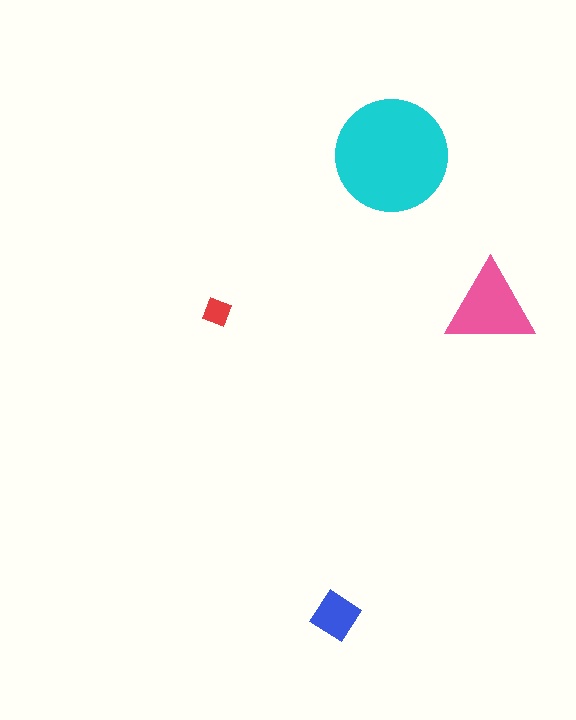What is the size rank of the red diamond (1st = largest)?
4th.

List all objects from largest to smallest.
The cyan circle, the pink triangle, the blue diamond, the red diamond.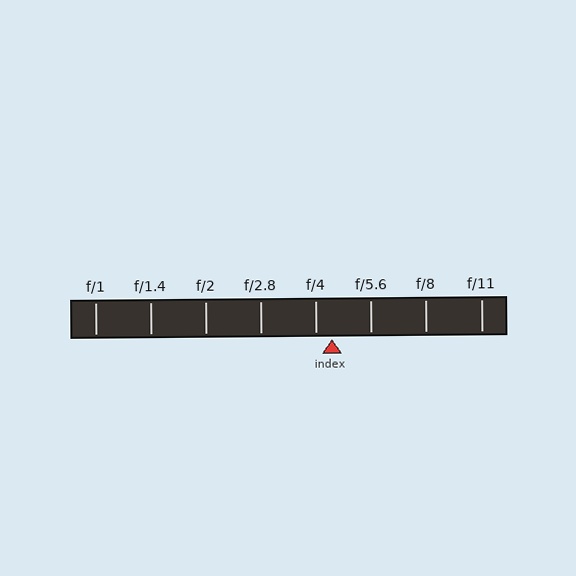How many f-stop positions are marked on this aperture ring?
There are 8 f-stop positions marked.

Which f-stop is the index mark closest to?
The index mark is closest to f/4.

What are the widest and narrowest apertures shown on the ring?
The widest aperture shown is f/1 and the narrowest is f/11.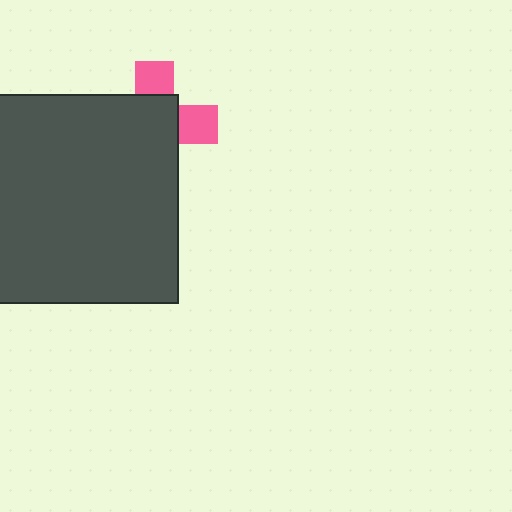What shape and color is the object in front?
The object in front is a dark gray square.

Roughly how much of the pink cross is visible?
A small part of it is visible (roughly 32%).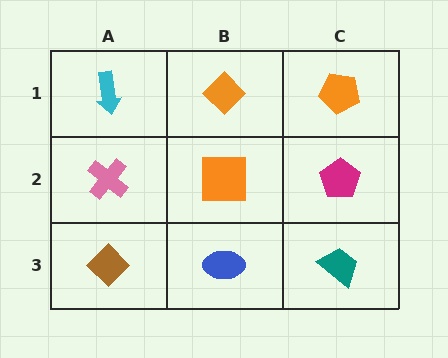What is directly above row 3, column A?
A pink cross.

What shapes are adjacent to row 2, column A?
A cyan arrow (row 1, column A), a brown diamond (row 3, column A), an orange square (row 2, column B).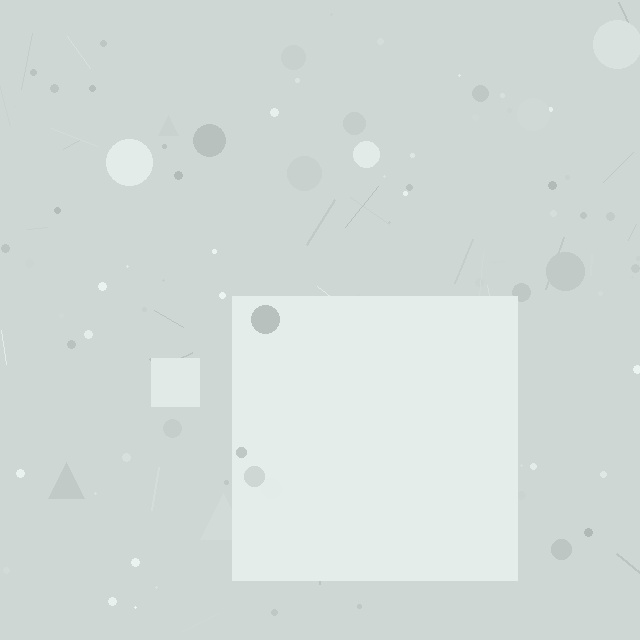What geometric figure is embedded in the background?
A square is embedded in the background.